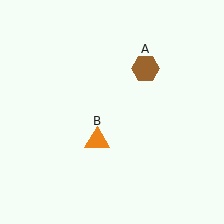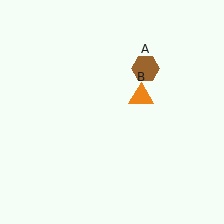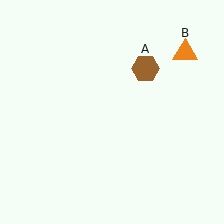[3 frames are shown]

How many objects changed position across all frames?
1 object changed position: orange triangle (object B).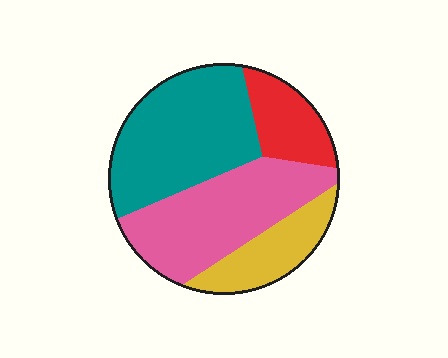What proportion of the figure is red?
Red takes up about one eighth (1/8) of the figure.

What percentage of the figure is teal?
Teal takes up between a third and a half of the figure.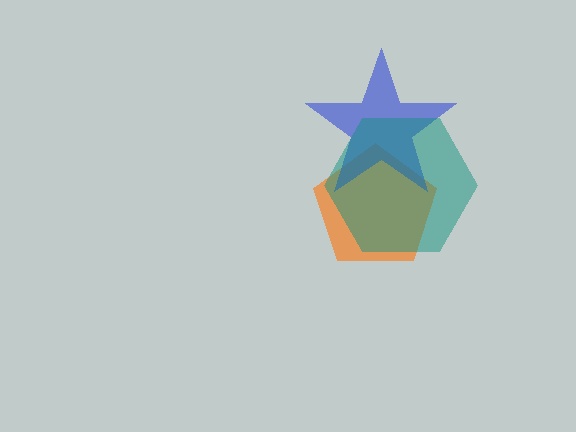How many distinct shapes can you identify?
There are 3 distinct shapes: an orange pentagon, a blue star, a teal hexagon.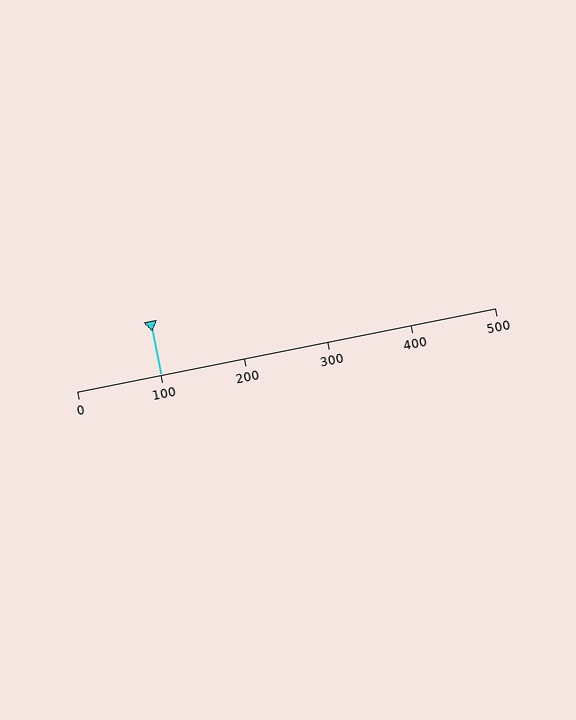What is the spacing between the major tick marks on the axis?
The major ticks are spaced 100 apart.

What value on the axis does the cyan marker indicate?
The marker indicates approximately 100.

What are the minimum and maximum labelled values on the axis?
The axis runs from 0 to 500.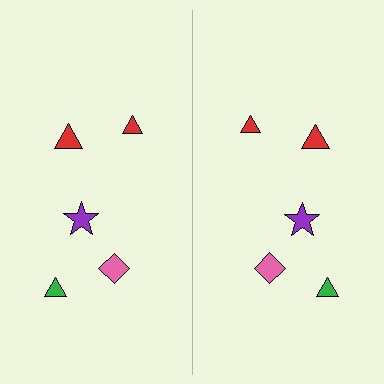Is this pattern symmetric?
Yes, this pattern has bilateral (reflection) symmetry.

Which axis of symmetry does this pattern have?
The pattern has a vertical axis of symmetry running through the center of the image.